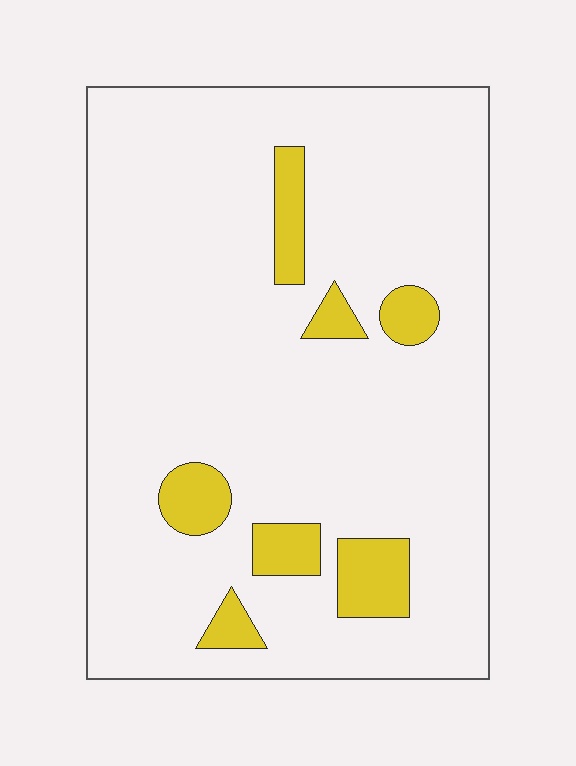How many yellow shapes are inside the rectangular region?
7.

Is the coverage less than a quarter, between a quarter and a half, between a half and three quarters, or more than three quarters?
Less than a quarter.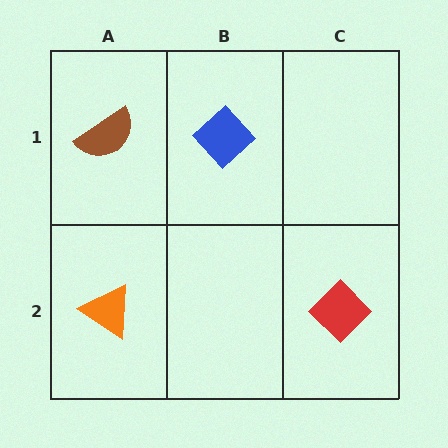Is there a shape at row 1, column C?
No, that cell is empty.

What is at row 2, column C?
A red diamond.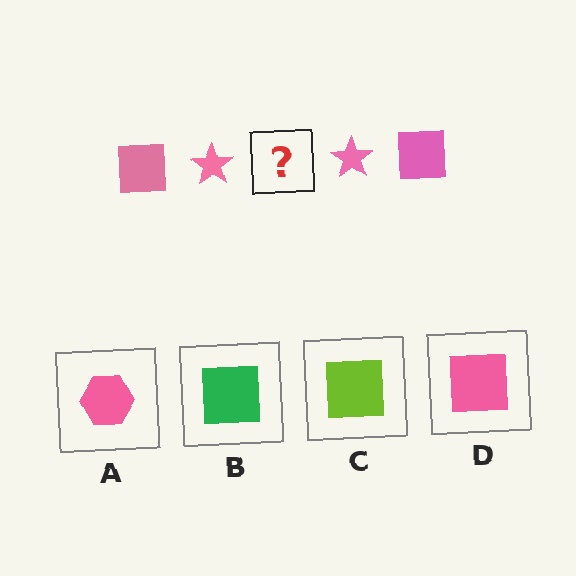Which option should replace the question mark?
Option D.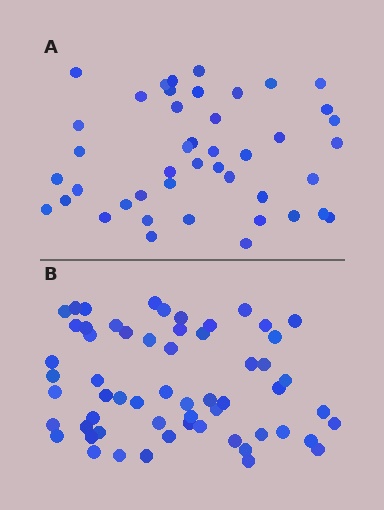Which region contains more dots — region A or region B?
Region B (the bottom region) has more dots.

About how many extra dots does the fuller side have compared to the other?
Region B has approximately 15 more dots than region A.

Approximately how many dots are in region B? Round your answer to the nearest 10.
About 60 dots. (The exact count is 59, which rounds to 60.)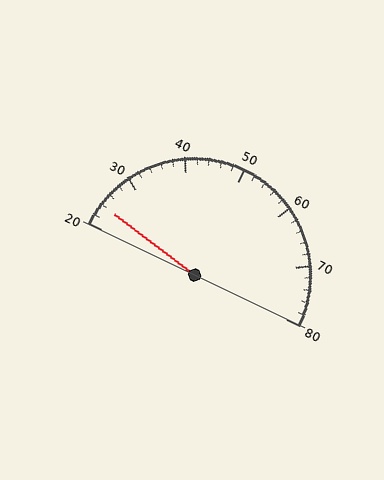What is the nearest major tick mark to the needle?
The nearest major tick mark is 20.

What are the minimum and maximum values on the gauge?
The gauge ranges from 20 to 80.